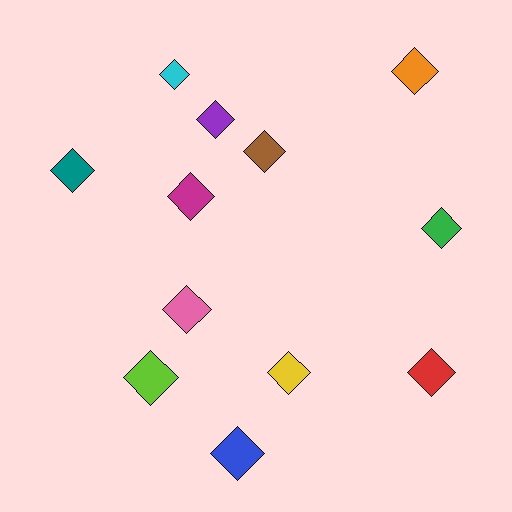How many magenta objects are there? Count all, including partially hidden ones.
There is 1 magenta object.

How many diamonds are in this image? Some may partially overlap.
There are 12 diamonds.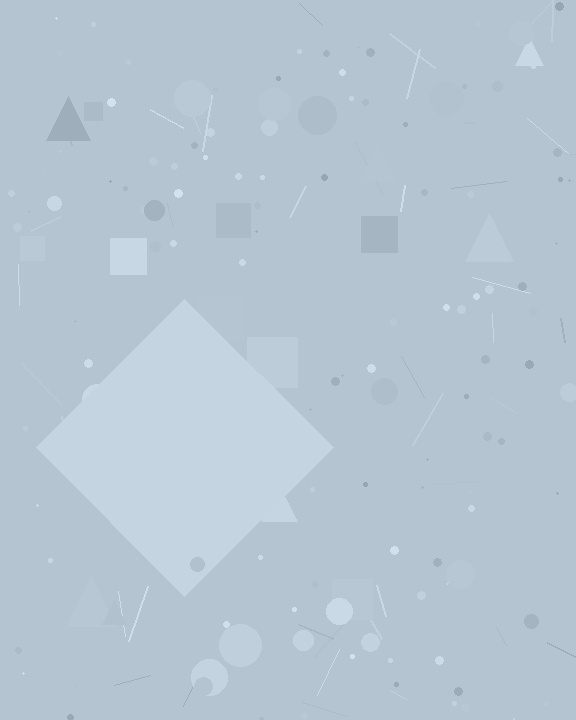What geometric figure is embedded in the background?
A diamond is embedded in the background.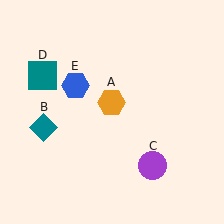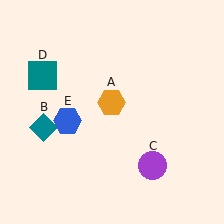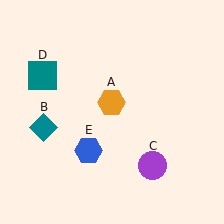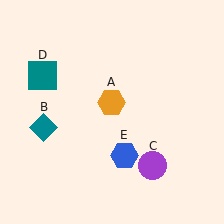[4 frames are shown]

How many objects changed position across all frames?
1 object changed position: blue hexagon (object E).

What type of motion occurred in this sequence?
The blue hexagon (object E) rotated counterclockwise around the center of the scene.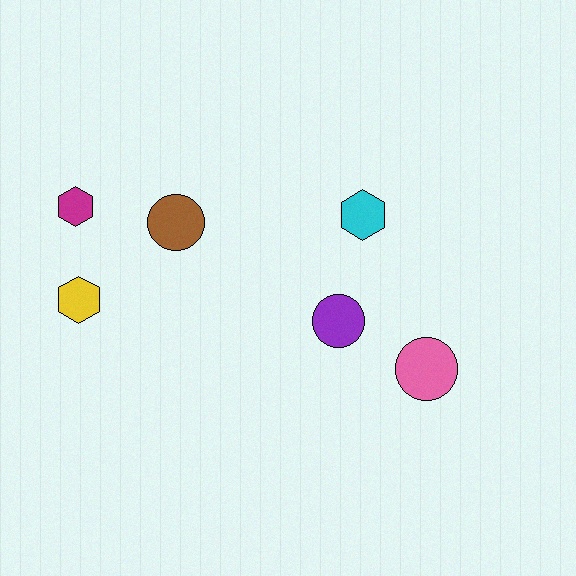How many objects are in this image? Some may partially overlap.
There are 6 objects.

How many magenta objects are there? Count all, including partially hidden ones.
There is 1 magenta object.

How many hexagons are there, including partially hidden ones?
There are 3 hexagons.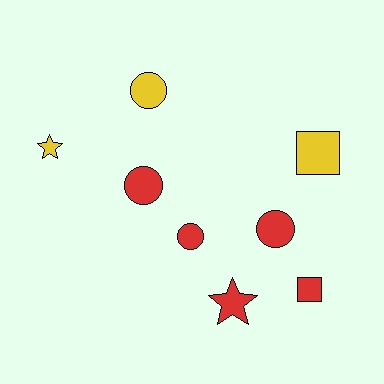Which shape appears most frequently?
Circle, with 4 objects.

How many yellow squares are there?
There is 1 yellow square.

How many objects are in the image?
There are 8 objects.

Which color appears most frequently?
Red, with 5 objects.